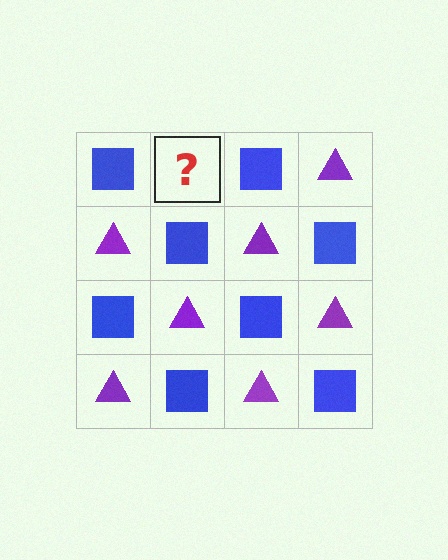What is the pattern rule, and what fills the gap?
The rule is that it alternates blue square and purple triangle in a checkerboard pattern. The gap should be filled with a purple triangle.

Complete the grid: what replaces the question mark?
The question mark should be replaced with a purple triangle.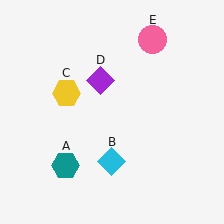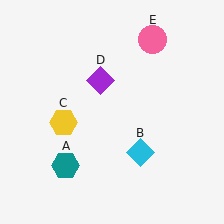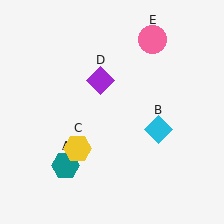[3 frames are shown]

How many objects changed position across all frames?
2 objects changed position: cyan diamond (object B), yellow hexagon (object C).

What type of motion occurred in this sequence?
The cyan diamond (object B), yellow hexagon (object C) rotated counterclockwise around the center of the scene.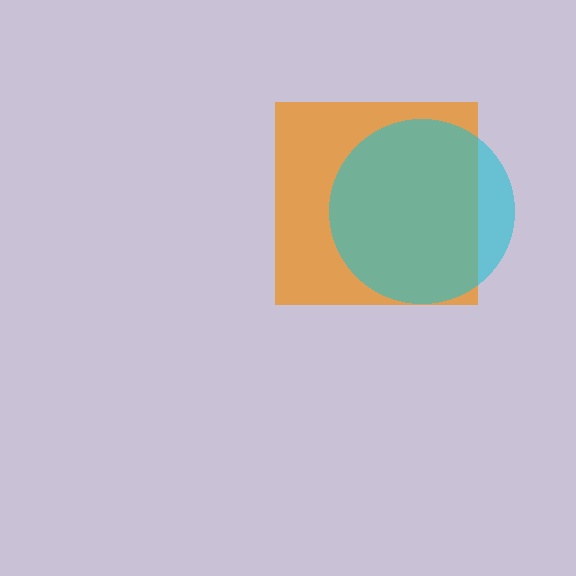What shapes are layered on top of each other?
The layered shapes are: an orange square, a cyan circle.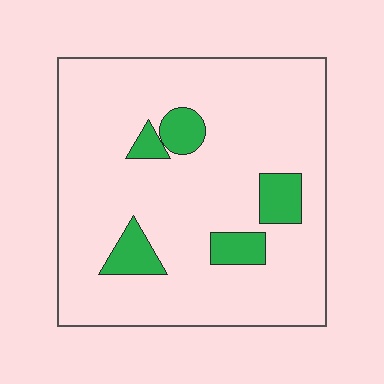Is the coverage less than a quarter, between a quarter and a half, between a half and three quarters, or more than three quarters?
Less than a quarter.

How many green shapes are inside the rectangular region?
5.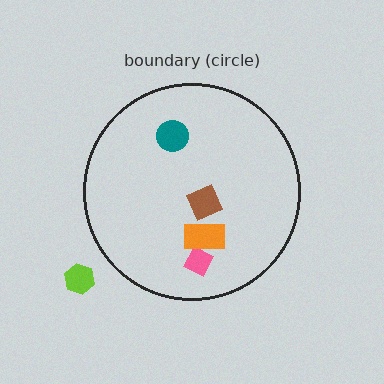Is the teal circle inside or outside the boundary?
Inside.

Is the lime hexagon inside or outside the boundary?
Outside.